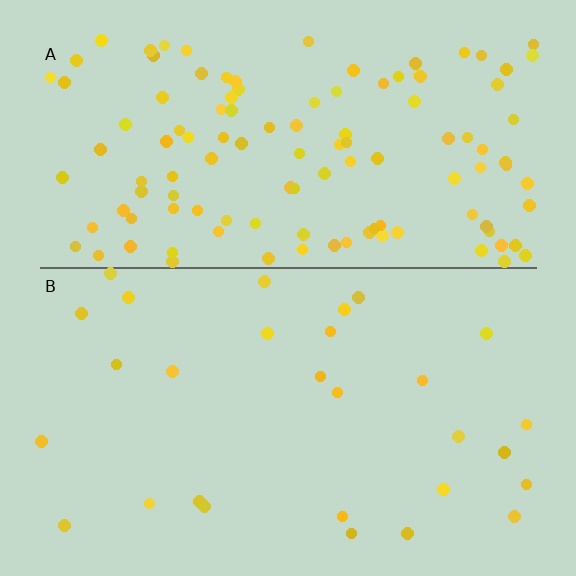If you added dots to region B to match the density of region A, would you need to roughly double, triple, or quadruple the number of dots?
Approximately quadruple.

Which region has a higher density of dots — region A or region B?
A (the top).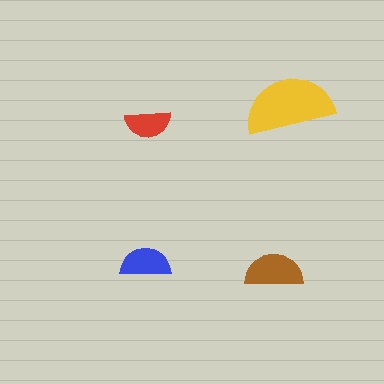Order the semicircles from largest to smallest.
the yellow one, the brown one, the blue one, the red one.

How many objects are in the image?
There are 4 objects in the image.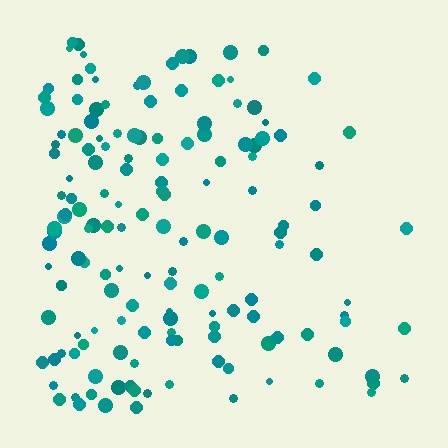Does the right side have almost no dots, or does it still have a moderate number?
Still a moderate number, just noticeably fewer than the left.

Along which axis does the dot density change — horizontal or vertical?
Horizontal.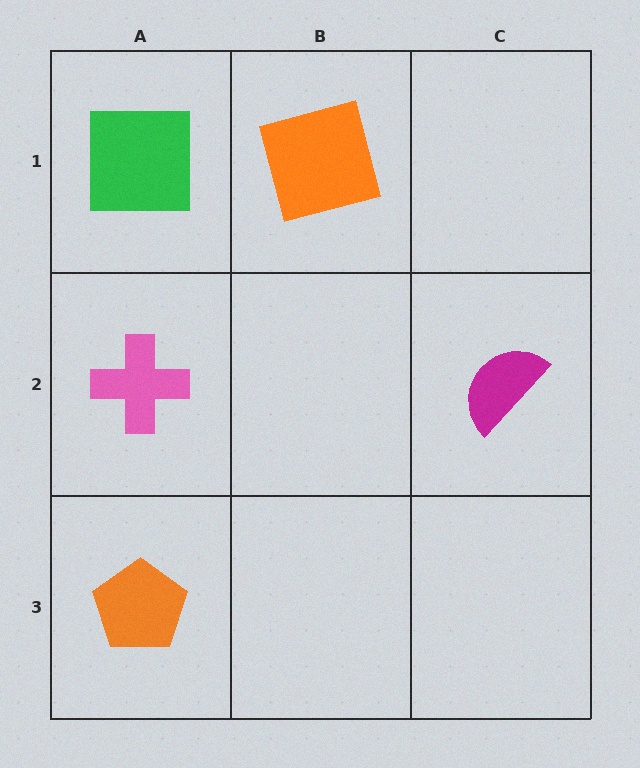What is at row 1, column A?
A green square.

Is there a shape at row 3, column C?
No, that cell is empty.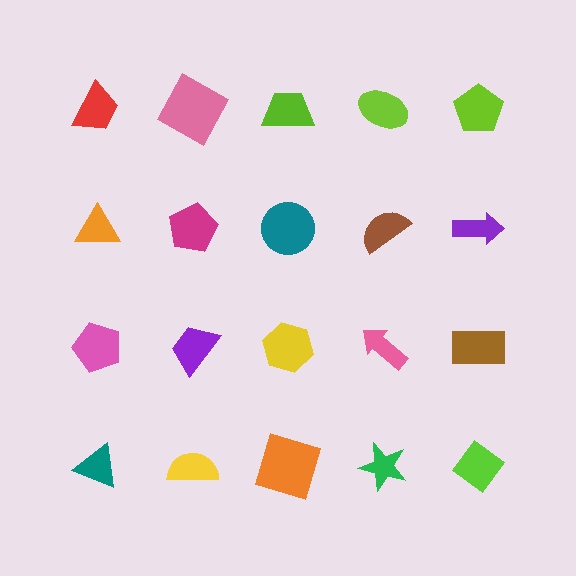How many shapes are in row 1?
5 shapes.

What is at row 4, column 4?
A green star.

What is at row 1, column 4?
A lime ellipse.